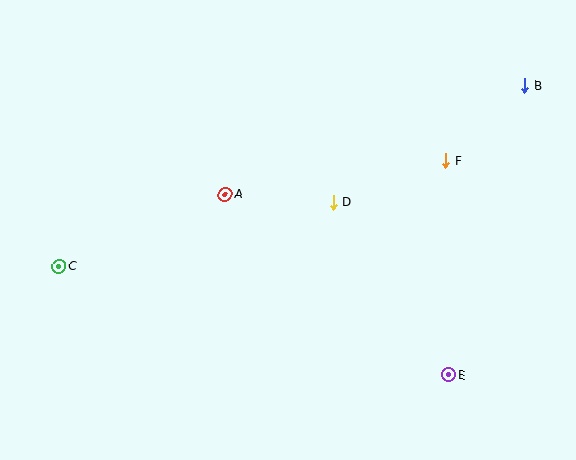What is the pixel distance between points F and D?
The distance between F and D is 119 pixels.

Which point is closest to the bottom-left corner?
Point C is closest to the bottom-left corner.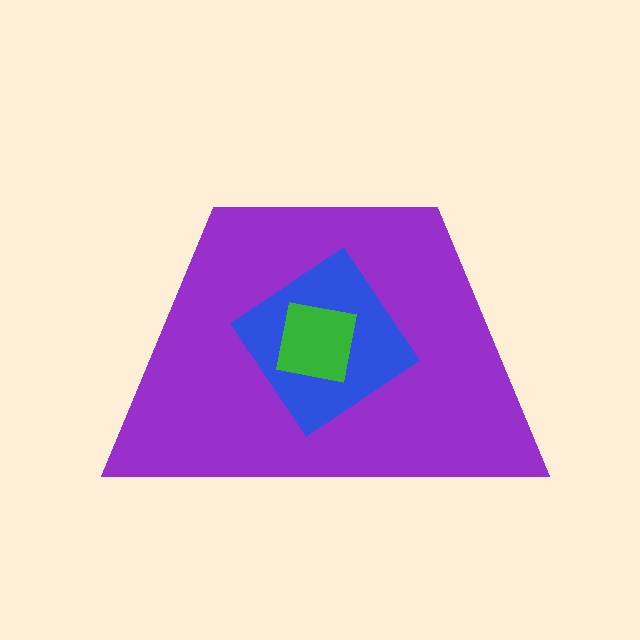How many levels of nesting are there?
3.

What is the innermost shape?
The green square.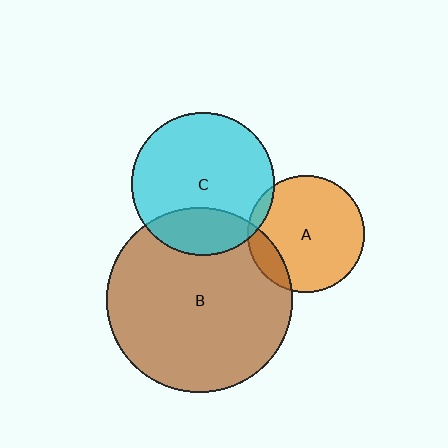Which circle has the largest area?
Circle B (brown).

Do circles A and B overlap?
Yes.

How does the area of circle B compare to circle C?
Approximately 1.7 times.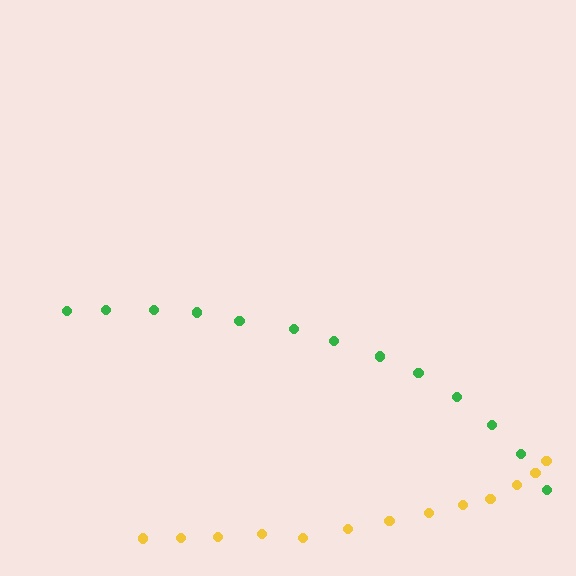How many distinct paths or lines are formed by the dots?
There are 2 distinct paths.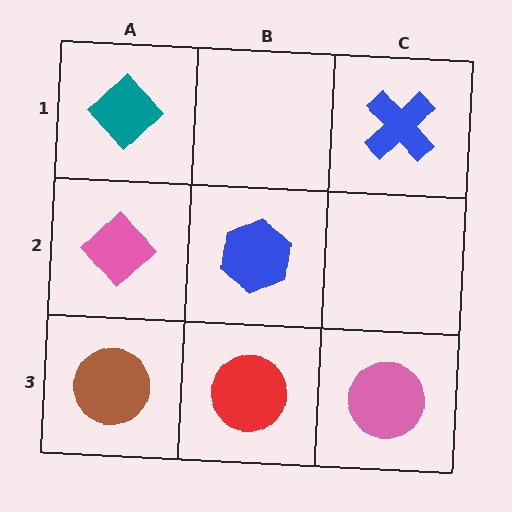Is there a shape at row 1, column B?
No, that cell is empty.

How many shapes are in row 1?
2 shapes.